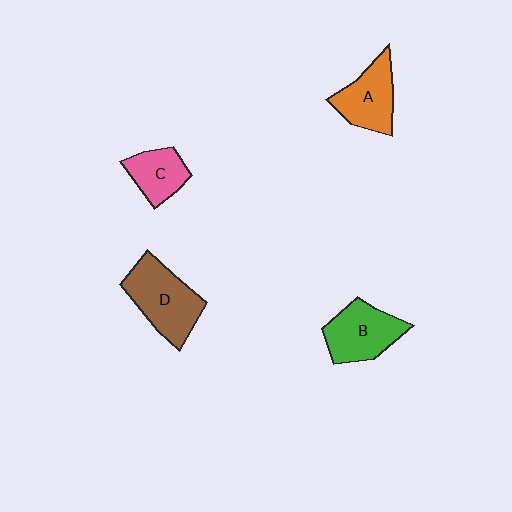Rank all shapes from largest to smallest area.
From largest to smallest: D (brown), B (green), A (orange), C (pink).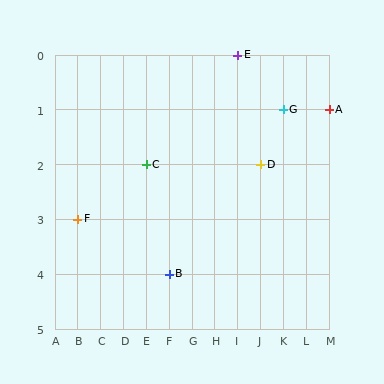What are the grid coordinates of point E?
Point E is at grid coordinates (I, 0).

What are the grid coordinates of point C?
Point C is at grid coordinates (E, 2).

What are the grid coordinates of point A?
Point A is at grid coordinates (M, 1).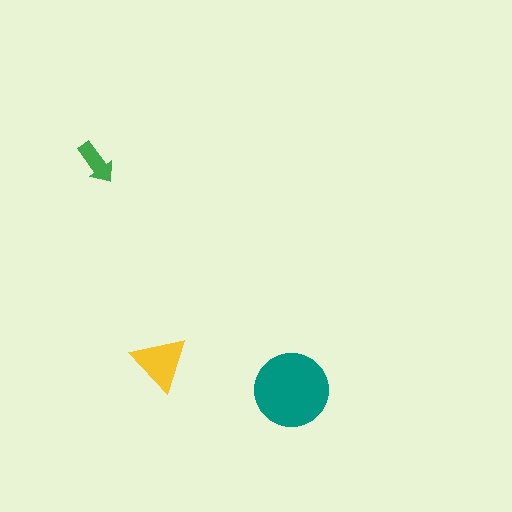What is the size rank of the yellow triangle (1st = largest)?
2nd.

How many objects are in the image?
There are 3 objects in the image.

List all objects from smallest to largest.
The green arrow, the yellow triangle, the teal circle.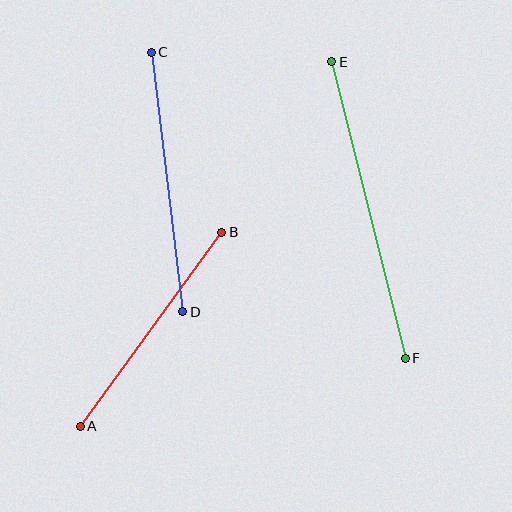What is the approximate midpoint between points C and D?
The midpoint is at approximately (167, 182) pixels.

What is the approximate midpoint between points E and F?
The midpoint is at approximately (369, 210) pixels.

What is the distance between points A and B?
The distance is approximately 240 pixels.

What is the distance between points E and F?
The distance is approximately 305 pixels.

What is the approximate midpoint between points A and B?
The midpoint is at approximately (151, 329) pixels.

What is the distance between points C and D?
The distance is approximately 261 pixels.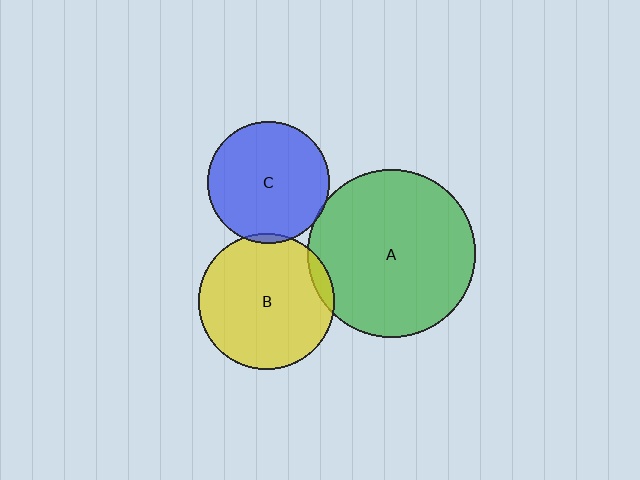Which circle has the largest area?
Circle A (green).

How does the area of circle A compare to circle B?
Approximately 1.5 times.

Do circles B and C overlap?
Yes.